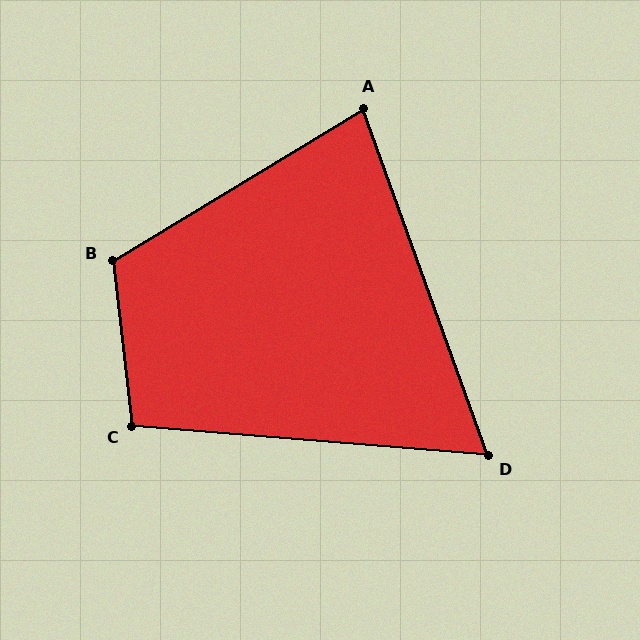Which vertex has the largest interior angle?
B, at approximately 114 degrees.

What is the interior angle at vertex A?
Approximately 79 degrees (acute).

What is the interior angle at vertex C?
Approximately 101 degrees (obtuse).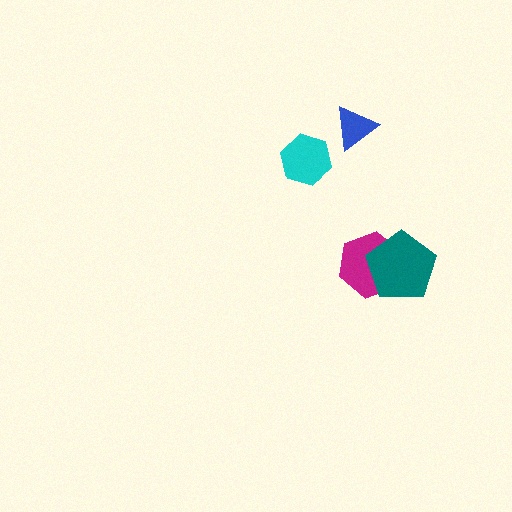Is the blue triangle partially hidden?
No, no other shape covers it.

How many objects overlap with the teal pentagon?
1 object overlaps with the teal pentagon.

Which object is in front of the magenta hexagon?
The teal pentagon is in front of the magenta hexagon.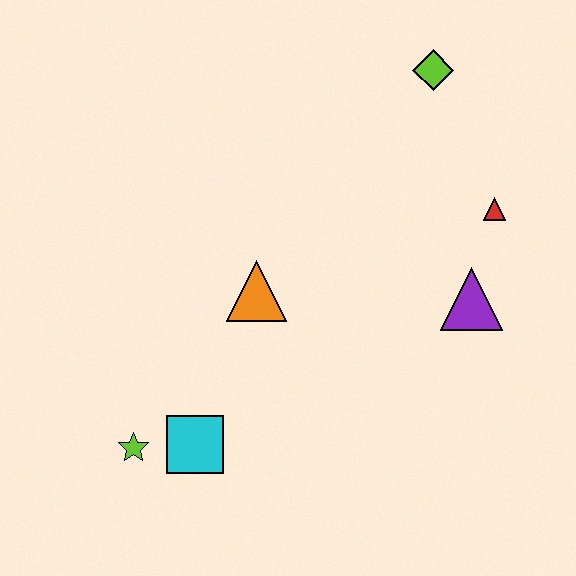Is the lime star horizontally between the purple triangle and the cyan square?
No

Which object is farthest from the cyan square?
The lime diamond is farthest from the cyan square.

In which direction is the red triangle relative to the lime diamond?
The red triangle is below the lime diamond.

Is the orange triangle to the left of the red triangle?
Yes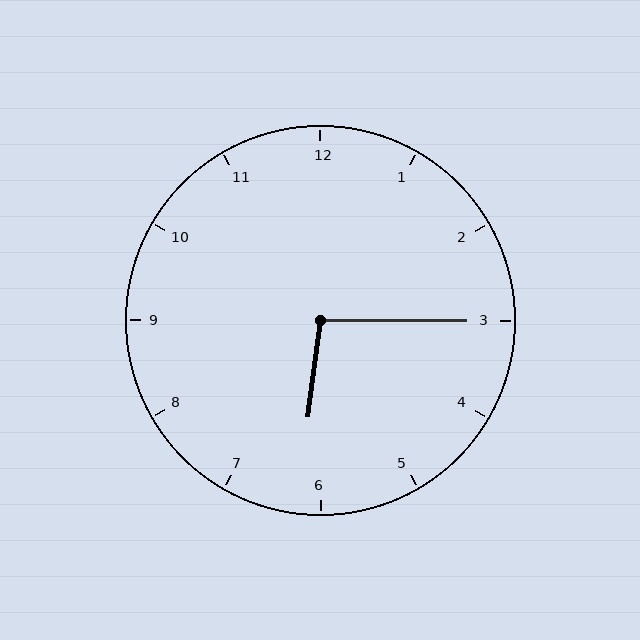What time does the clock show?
6:15.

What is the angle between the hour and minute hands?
Approximately 98 degrees.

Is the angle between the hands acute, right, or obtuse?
It is obtuse.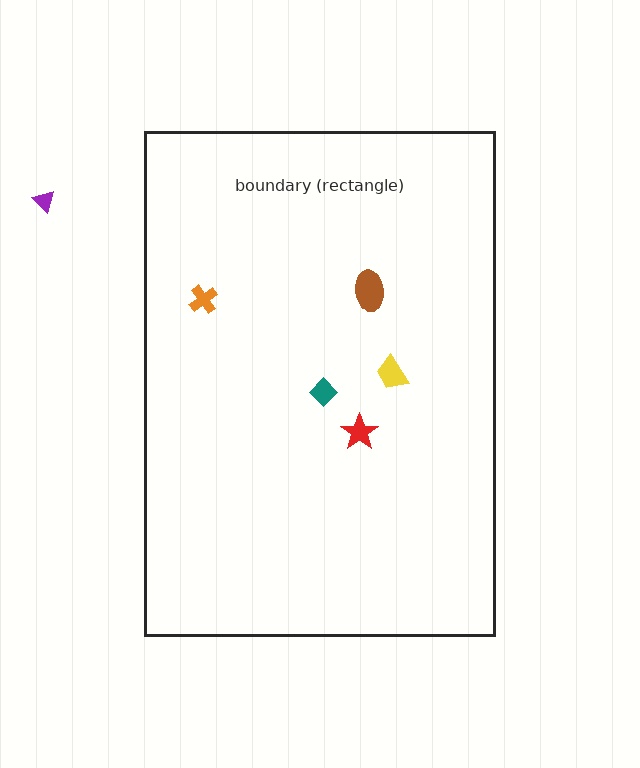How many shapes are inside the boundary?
5 inside, 1 outside.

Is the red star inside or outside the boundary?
Inside.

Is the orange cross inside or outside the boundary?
Inside.